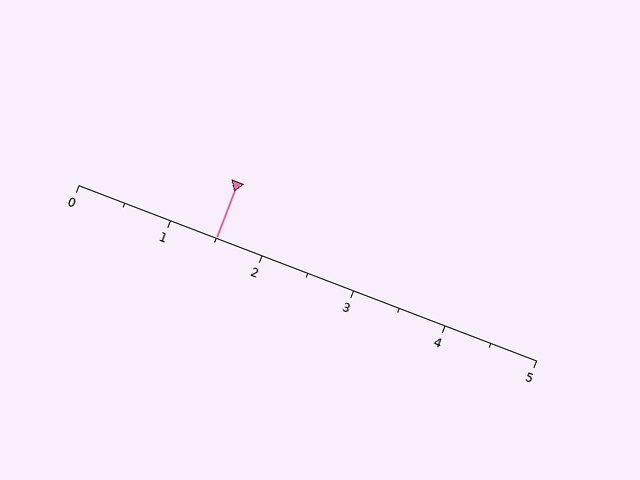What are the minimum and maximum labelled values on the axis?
The axis runs from 0 to 5.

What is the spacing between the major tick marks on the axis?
The major ticks are spaced 1 apart.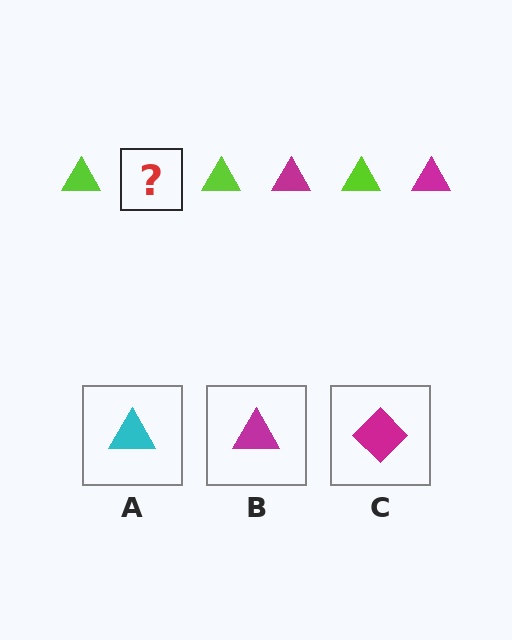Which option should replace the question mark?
Option B.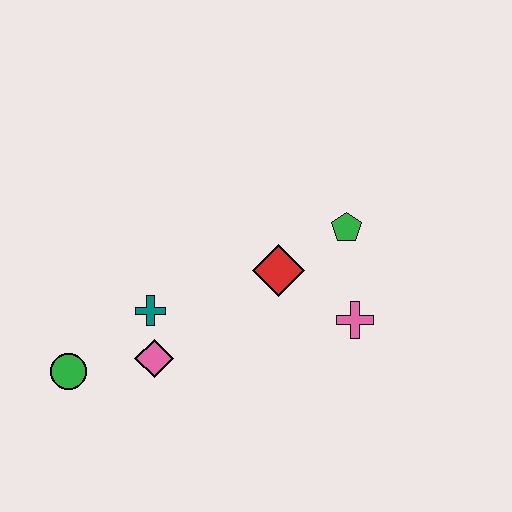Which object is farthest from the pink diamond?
The green pentagon is farthest from the pink diamond.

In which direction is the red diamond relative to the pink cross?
The red diamond is to the left of the pink cross.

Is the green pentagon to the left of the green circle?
No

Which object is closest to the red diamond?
The green pentagon is closest to the red diamond.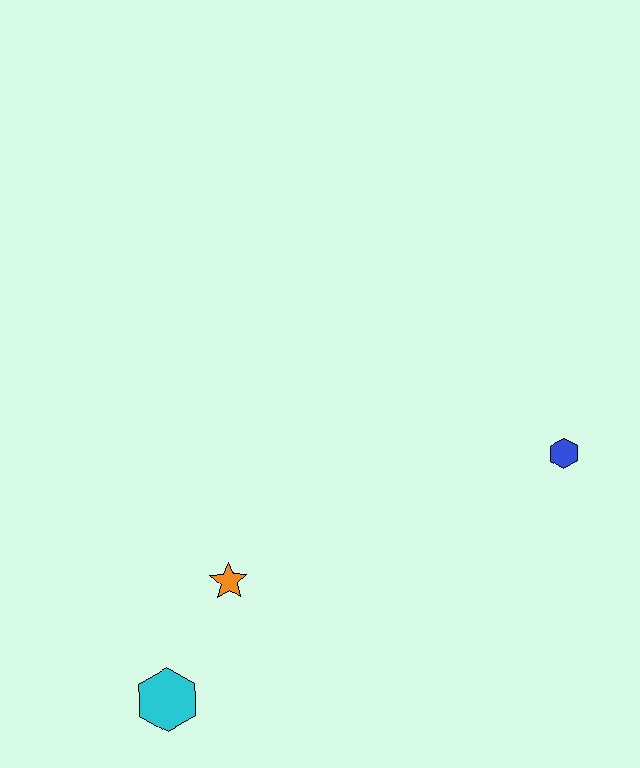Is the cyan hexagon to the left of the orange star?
Yes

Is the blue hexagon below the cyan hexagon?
No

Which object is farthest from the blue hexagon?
The cyan hexagon is farthest from the blue hexagon.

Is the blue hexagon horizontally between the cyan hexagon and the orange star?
No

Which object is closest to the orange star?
The cyan hexagon is closest to the orange star.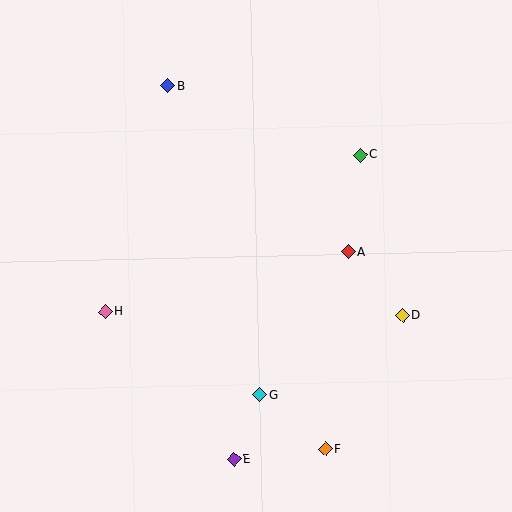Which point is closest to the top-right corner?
Point C is closest to the top-right corner.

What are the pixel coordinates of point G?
Point G is at (260, 395).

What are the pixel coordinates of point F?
Point F is at (326, 449).